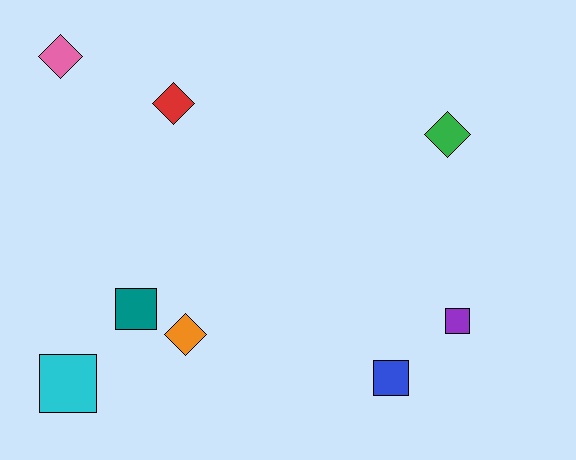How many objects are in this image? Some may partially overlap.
There are 8 objects.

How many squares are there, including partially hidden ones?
There are 4 squares.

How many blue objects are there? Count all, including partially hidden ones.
There is 1 blue object.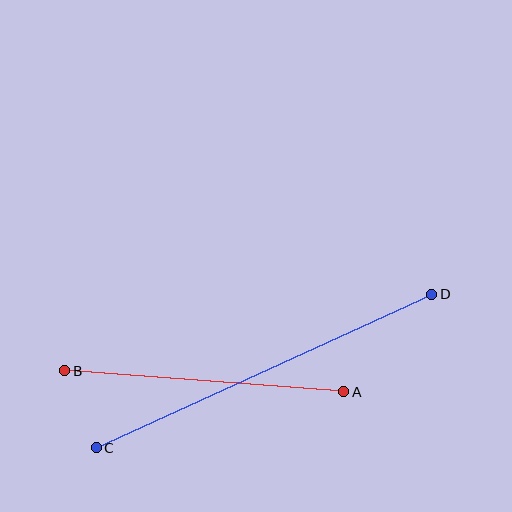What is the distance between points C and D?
The distance is approximately 369 pixels.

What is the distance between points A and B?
The distance is approximately 279 pixels.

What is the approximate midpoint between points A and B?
The midpoint is at approximately (204, 381) pixels.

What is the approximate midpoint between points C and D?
The midpoint is at approximately (264, 371) pixels.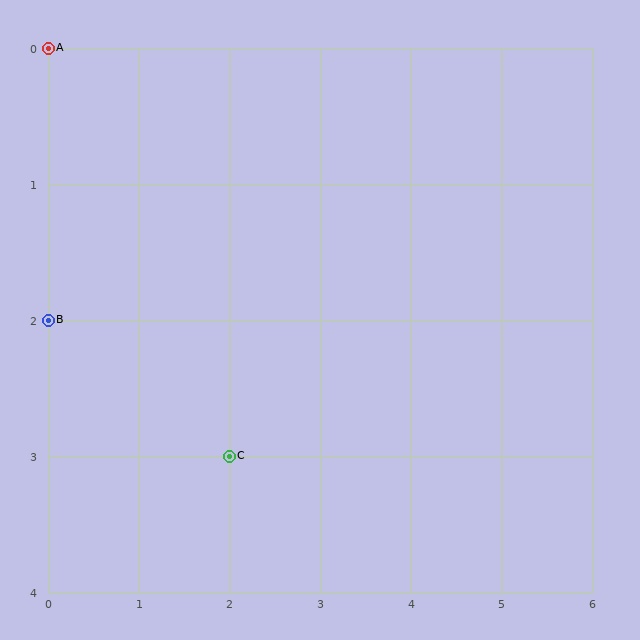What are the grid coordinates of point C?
Point C is at grid coordinates (2, 3).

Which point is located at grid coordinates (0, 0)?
Point A is at (0, 0).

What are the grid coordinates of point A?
Point A is at grid coordinates (0, 0).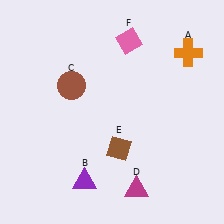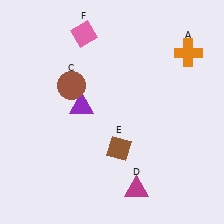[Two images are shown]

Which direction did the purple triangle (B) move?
The purple triangle (B) moved up.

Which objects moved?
The objects that moved are: the purple triangle (B), the pink diamond (F).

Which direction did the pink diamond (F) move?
The pink diamond (F) moved left.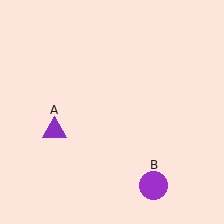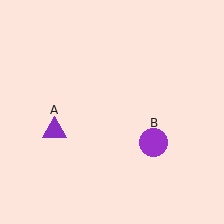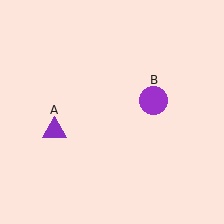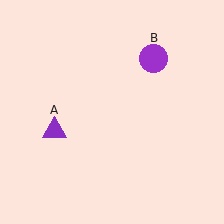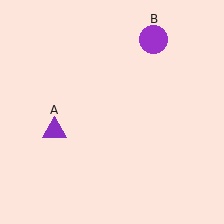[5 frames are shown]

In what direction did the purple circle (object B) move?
The purple circle (object B) moved up.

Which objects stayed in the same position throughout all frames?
Purple triangle (object A) remained stationary.